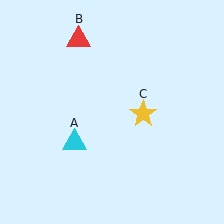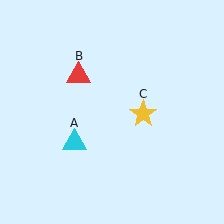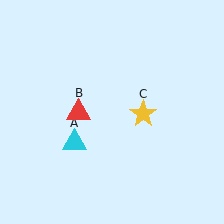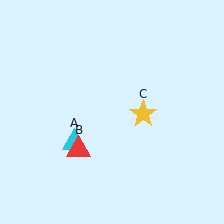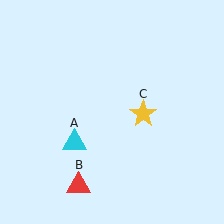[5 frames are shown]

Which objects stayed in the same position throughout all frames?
Cyan triangle (object A) and yellow star (object C) remained stationary.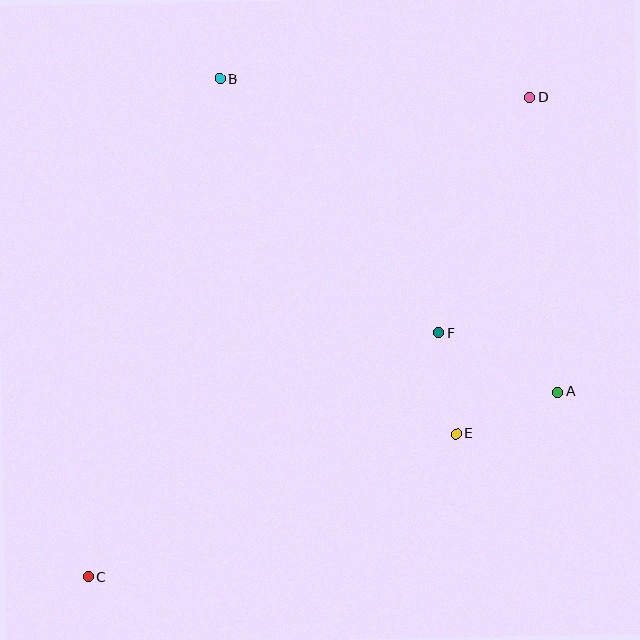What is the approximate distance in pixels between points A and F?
The distance between A and F is approximately 133 pixels.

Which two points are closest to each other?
Points E and F are closest to each other.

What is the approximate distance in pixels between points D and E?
The distance between D and E is approximately 344 pixels.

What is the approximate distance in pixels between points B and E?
The distance between B and E is approximately 427 pixels.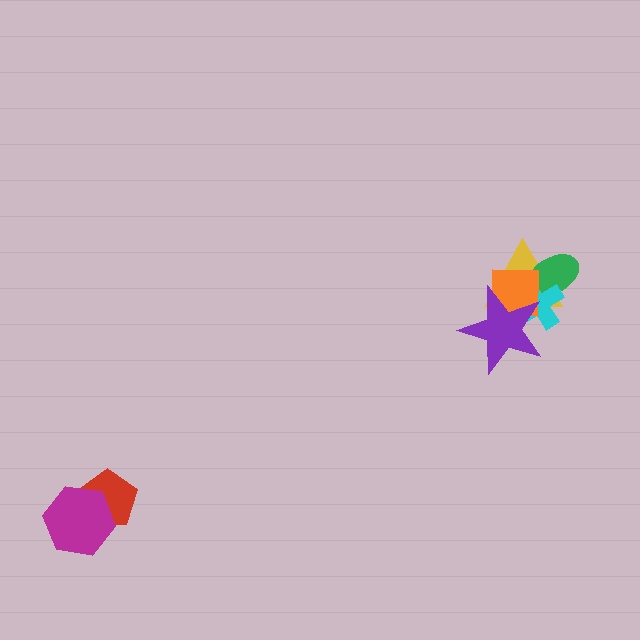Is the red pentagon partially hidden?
Yes, it is partially covered by another shape.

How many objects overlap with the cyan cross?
4 objects overlap with the cyan cross.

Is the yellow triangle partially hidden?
Yes, it is partially covered by another shape.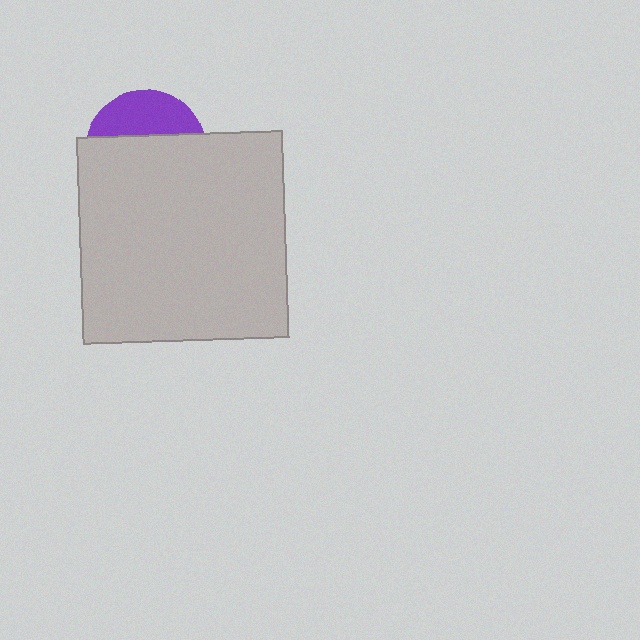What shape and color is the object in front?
The object in front is a light gray rectangle.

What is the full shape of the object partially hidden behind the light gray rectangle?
The partially hidden object is a purple circle.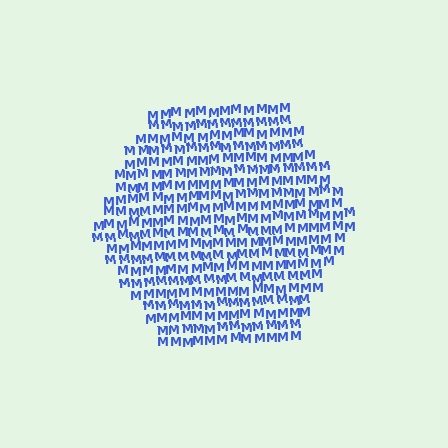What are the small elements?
The small elements are letter M's.